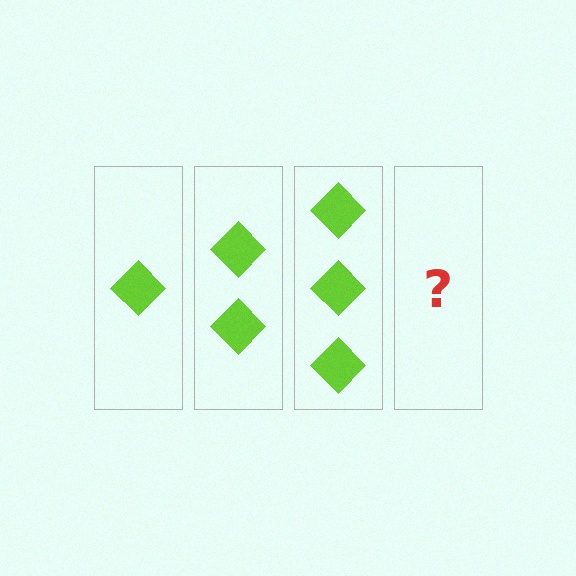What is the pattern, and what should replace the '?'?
The pattern is that each step adds one more diamond. The '?' should be 4 diamonds.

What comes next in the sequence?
The next element should be 4 diamonds.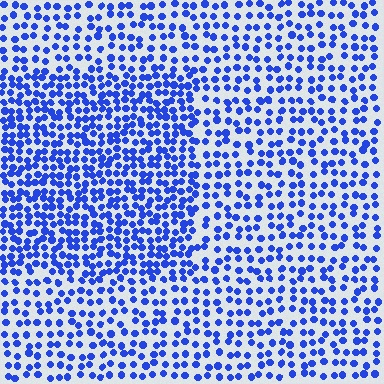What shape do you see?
I see a rectangle.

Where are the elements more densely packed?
The elements are more densely packed inside the rectangle boundary.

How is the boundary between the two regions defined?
The boundary is defined by a change in element density (approximately 1.7x ratio). All elements are the same color, size, and shape.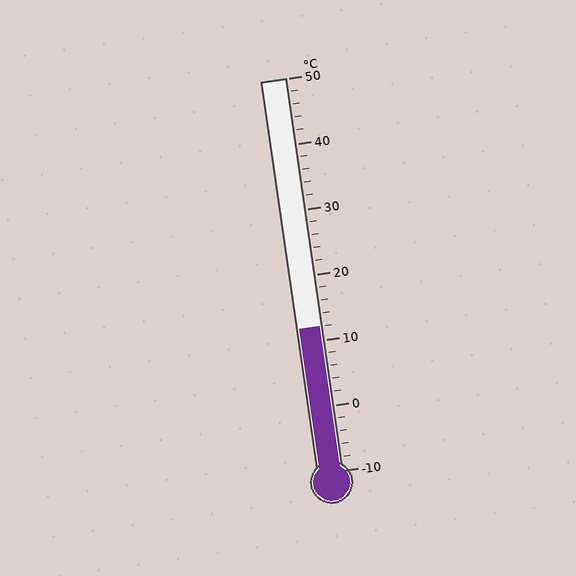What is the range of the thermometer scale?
The thermometer scale ranges from -10°C to 50°C.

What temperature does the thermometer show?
The thermometer shows approximately 12°C.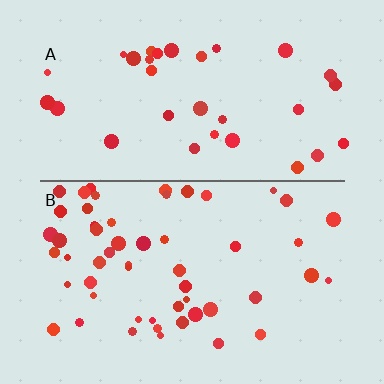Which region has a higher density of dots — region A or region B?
B (the bottom).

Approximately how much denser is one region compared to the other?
Approximately 1.7× — region B over region A.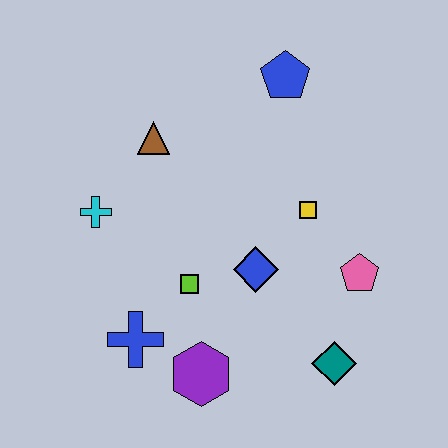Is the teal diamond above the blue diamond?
No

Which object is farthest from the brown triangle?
The teal diamond is farthest from the brown triangle.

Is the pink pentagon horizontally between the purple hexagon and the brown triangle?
No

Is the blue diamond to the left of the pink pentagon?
Yes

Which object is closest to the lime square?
The blue diamond is closest to the lime square.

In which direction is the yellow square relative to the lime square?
The yellow square is to the right of the lime square.